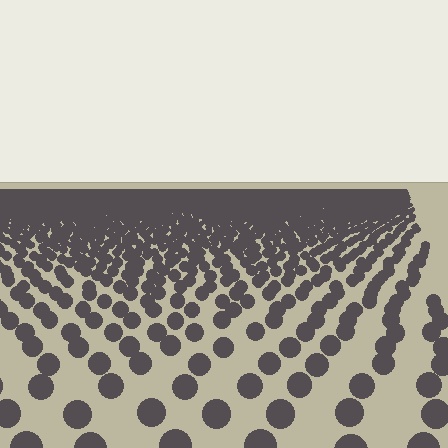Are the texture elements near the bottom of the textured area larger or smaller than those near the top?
Larger. Near the bottom, elements are closer to the viewer and appear at a bigger on-screen size.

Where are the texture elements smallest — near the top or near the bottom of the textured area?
Near the top.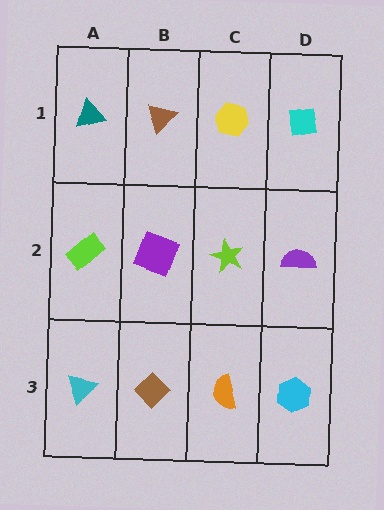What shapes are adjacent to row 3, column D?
A purple semicircle (row 2, column D), an orange semicircle (row 3, column C).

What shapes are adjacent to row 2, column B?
A brown triangle (row 1, column B), a brown diamond (row 3, column B), a lime rectangle (row 2, column A), a lime star (row 2, column C).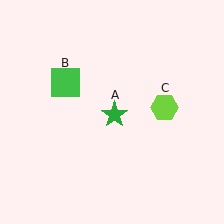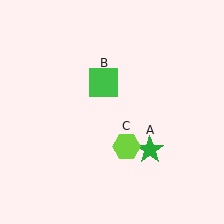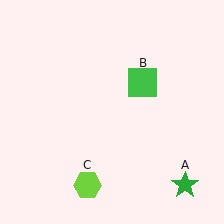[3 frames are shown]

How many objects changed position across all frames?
3 objects changed position: green star (object A), green square (object B), lime hexagon (object C).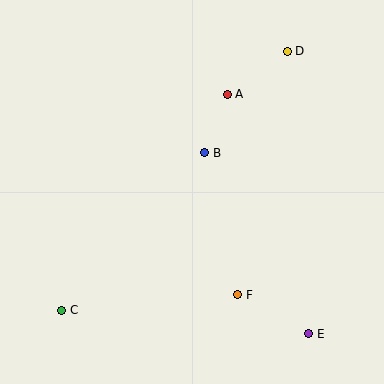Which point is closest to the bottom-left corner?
Point C is closest to the bottom-left corner.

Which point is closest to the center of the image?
Point B at (205, 153) is closest to the center.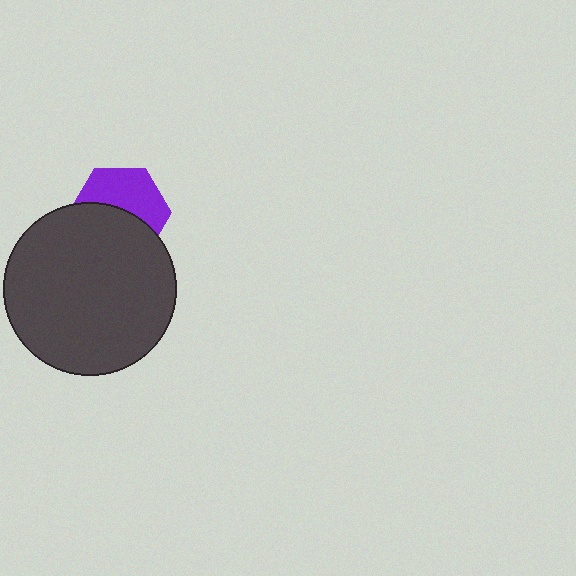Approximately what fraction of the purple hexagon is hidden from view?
Roughly 51% of the purple hexagon is hidden behind the dark gray circle.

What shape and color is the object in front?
The object in front is a dark gray circle.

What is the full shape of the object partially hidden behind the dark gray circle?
The partially hidden object is a purple hexagon.